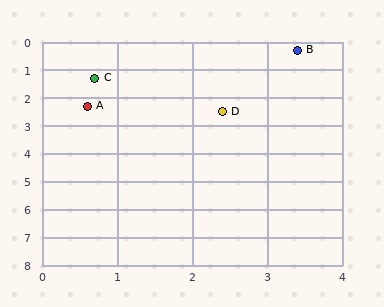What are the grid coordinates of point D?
Point D is at approximately (2.4, 2.5).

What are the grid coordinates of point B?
Point B is at approximately (3.4, 0.3).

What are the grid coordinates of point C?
Point C is at approximately (0.7, 1.3).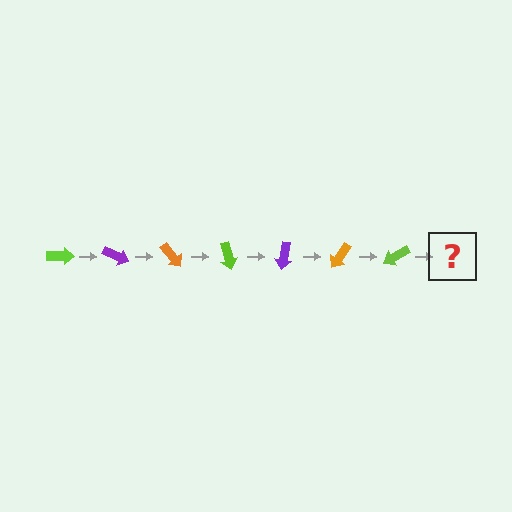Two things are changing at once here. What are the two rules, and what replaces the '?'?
The two rules are that it rotates 25 degrees each step and the color cycles through lime, purple, and orange. The '?' should be a purple arrow, rotated 175 degrees from the start.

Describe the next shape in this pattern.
It should be a purple arrow, rotated 175 degrees from the start.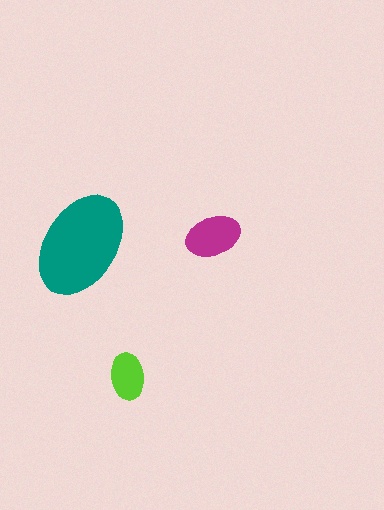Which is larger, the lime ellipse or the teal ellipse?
The teal one.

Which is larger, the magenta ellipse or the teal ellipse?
The teal one.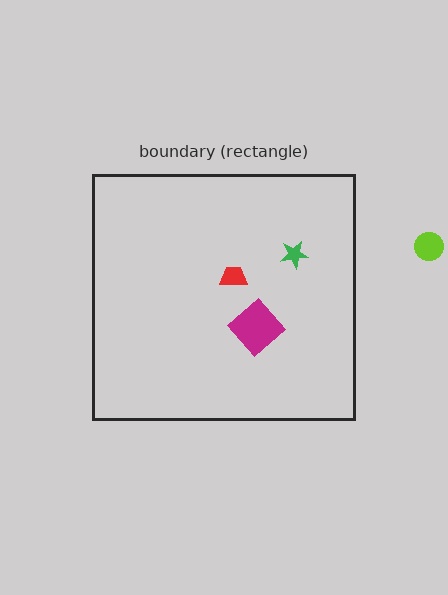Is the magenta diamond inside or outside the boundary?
Inside.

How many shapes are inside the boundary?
3 inside, 1 outside.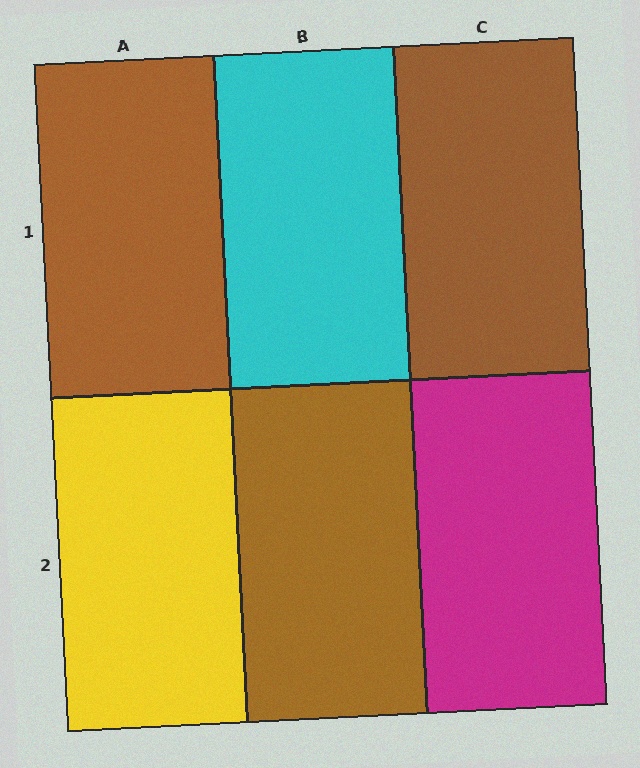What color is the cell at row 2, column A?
Yellow.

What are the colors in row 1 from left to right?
Brown, cyan, brown.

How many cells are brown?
3 cells are brown.